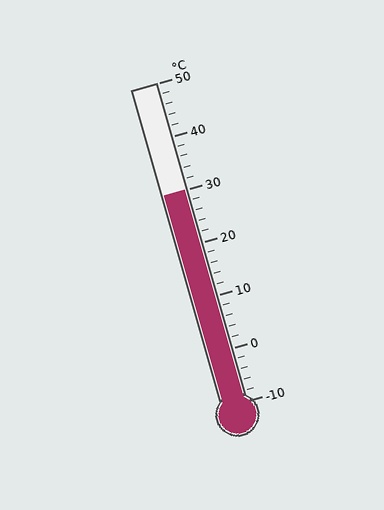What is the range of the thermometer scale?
The thermometer scale ranges from -10°C to 50°C.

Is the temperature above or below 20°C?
The temperature is above 20°C.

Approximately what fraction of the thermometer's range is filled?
The thermometer is filled to approximately 65% of its range.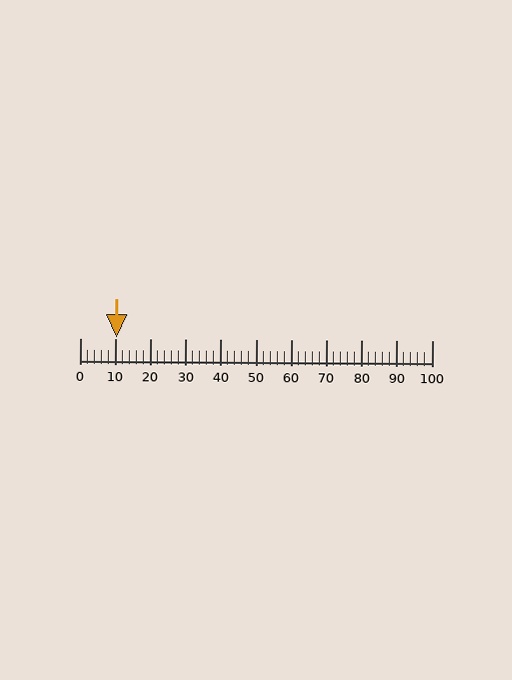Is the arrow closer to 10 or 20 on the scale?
The arrow is closer to 10.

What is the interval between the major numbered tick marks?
The major tick marks are spaced 10 units apart.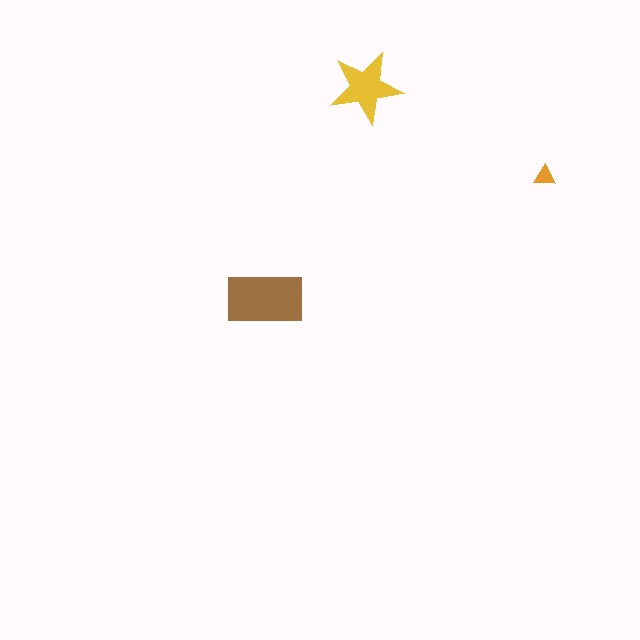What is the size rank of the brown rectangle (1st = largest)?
1st.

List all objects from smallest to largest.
The orange triangle, the yellow star, the brown rectangle.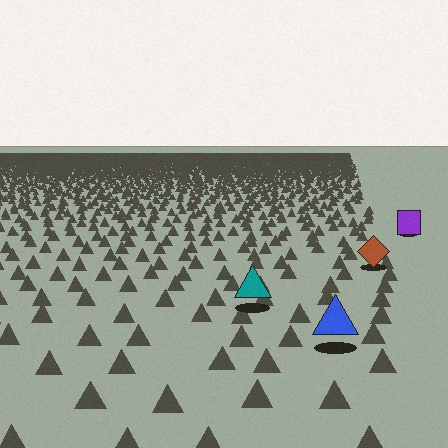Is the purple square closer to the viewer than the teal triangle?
No. The teal triangle is closer — you can tell from the texture gradient: the ground texture is coarser near it.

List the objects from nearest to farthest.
From nearest to farthest: the blue triangle, the teal triangle, the brown diamond, the purple square.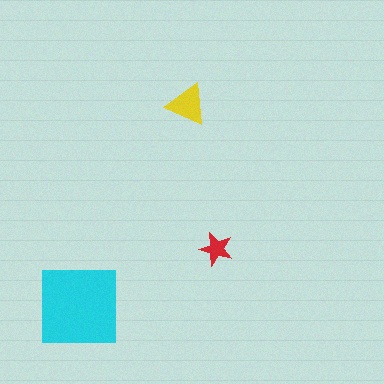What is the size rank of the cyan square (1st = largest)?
1st.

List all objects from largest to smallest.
The cyan square, the yellow triangle, the red star.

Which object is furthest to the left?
The cyan square is leftmost.